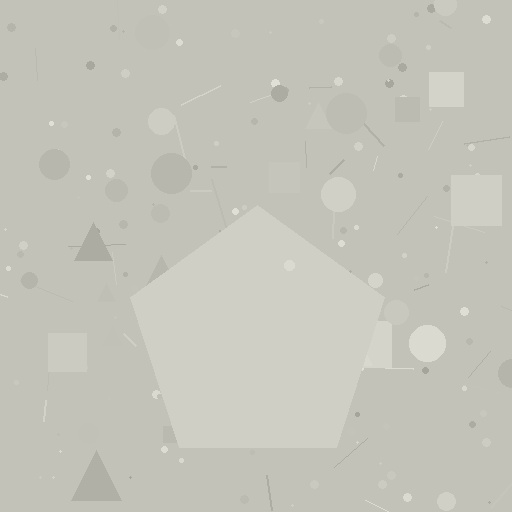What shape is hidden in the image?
A pentagon is hidden in the image.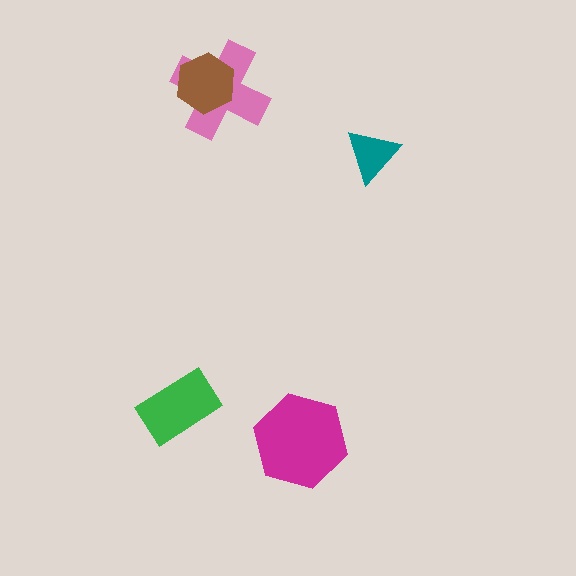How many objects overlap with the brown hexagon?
1 object overlaps with the brown hexagon.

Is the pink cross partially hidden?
Yes, it is partially covered by another shape.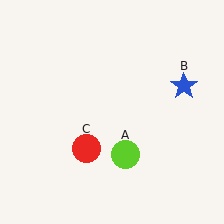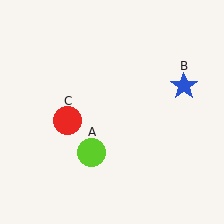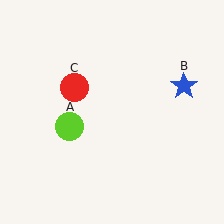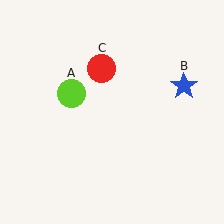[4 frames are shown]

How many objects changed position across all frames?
2 objects changed position: lime circle (object A), red circle (object C).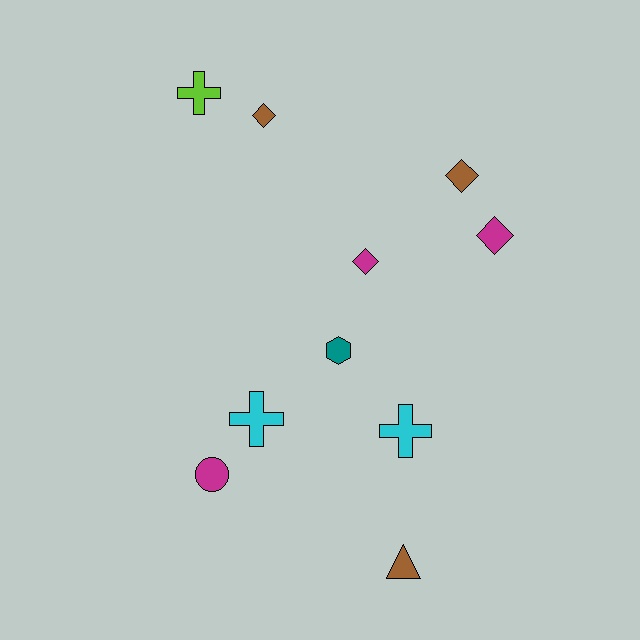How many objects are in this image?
There are 10 objects.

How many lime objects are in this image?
There is 1 lime object.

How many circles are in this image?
There is 1 circle.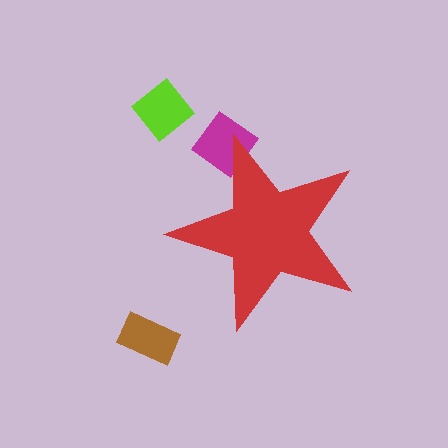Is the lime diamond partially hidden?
No, the lime diamond is fully visible.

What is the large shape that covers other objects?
A red star.